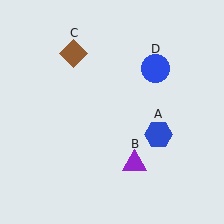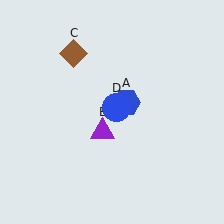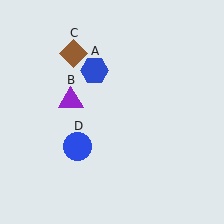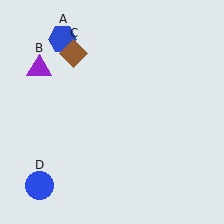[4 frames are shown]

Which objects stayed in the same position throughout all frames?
Brown diamond (object C) remained stationary.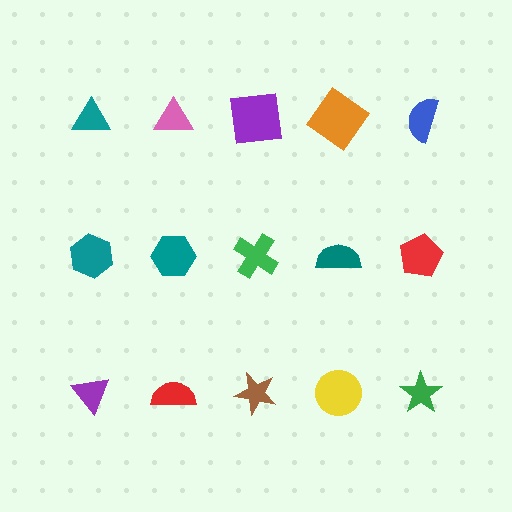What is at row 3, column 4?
A yellow circle.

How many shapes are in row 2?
5 shapes.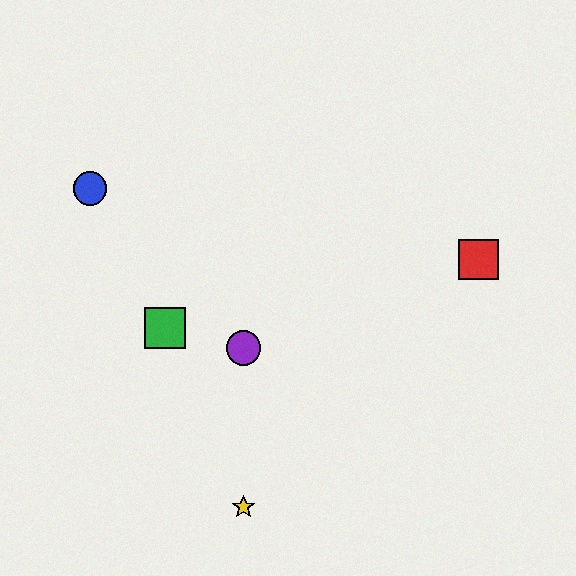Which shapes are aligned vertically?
The yellow star, the purple circle are aligned vertically.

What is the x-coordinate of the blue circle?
The blue circle is at x≈90.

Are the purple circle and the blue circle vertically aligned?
No, the purple circle is at x≈244 and the blue circle is at x≈90.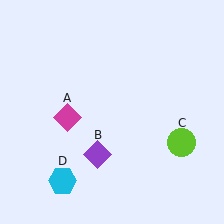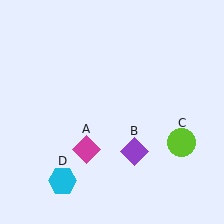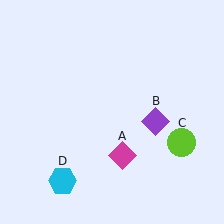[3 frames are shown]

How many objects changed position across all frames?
2 objects changed position: magenta diamond (object A), purple diamond (object B).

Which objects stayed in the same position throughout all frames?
Lime circle (object C) and cyan hexagon (object D) remained stationary.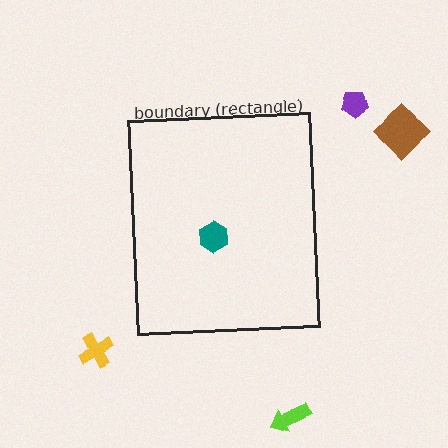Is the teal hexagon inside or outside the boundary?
Inside.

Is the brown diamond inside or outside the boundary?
Outside.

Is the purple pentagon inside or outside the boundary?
Outside.